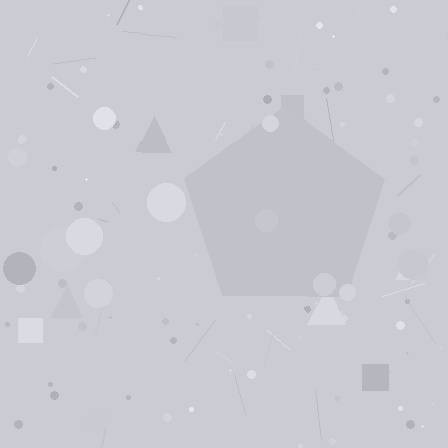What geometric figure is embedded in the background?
A pentagon is embedded in the background.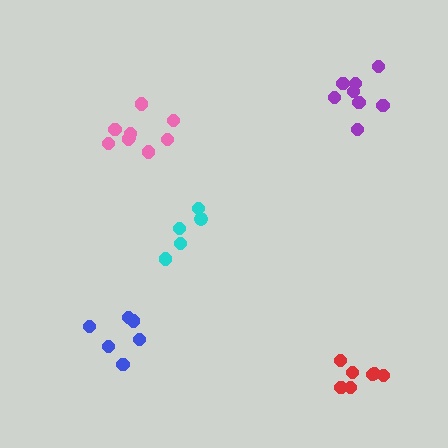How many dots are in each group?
Group 1: 9 dots, Group 2: 5 dots, Group 3: 6 dots, Group 4: 7 dots, Group 5: 8 dots (35 total).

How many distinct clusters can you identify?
There are 5 distinct clusters.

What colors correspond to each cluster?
The clusters are colored: pink, cyan, blue, red, purple.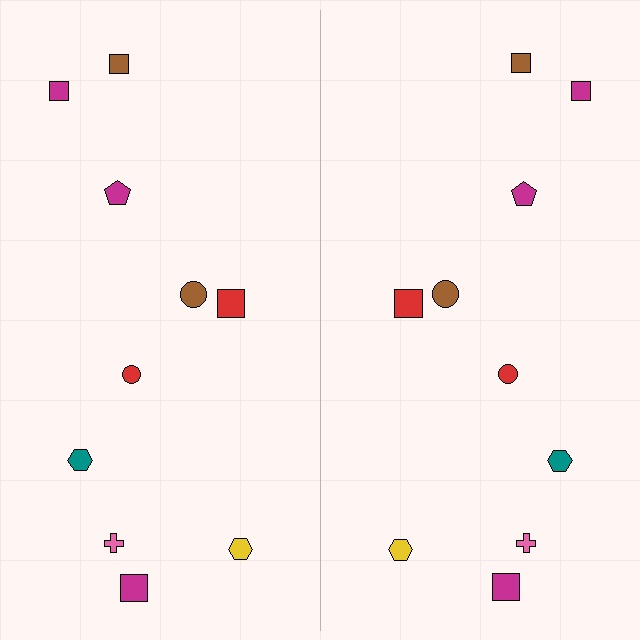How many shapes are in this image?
There are 20 shapes in this image.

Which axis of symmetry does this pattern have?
The pattern has a vertical axis of symmetry running through the center of the image.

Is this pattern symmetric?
Yes, this pattern has bilateral (reflection) symmetry.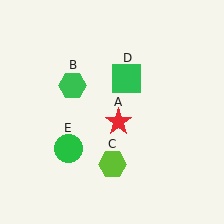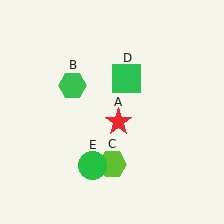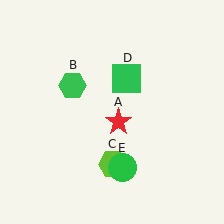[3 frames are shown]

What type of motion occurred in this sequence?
The green circle (object E) rotated counterclockwise around the center of the scene.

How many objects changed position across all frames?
1 object changed position: green circle (object E).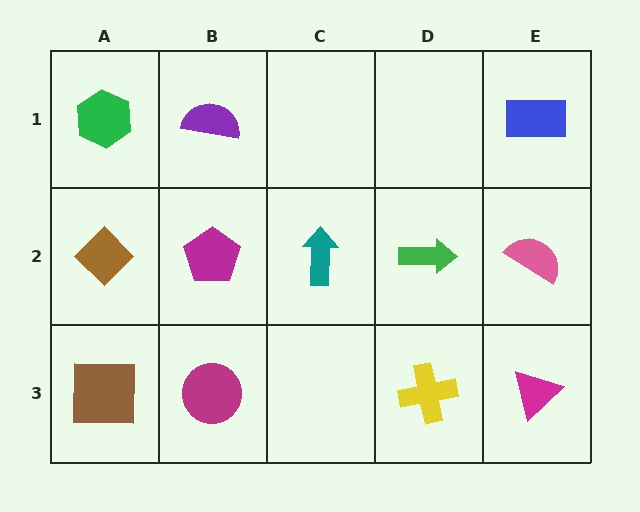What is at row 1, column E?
A blue rectangle.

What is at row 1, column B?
A purple semicircle.